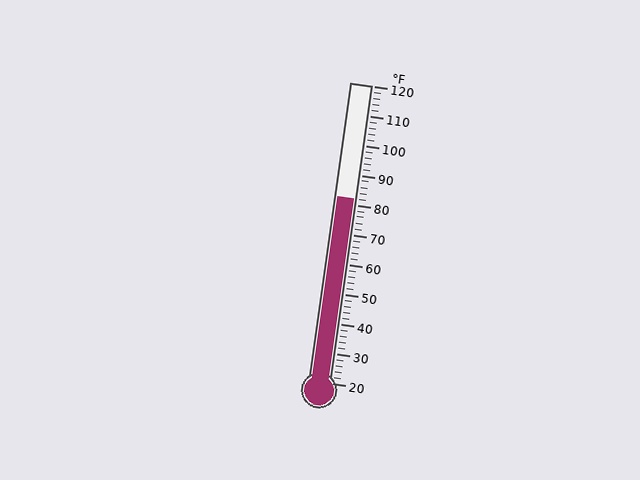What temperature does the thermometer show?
The thermometer shows approximately 82°F.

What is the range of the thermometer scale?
The thermometer scale ranges from 20°F to 120°F.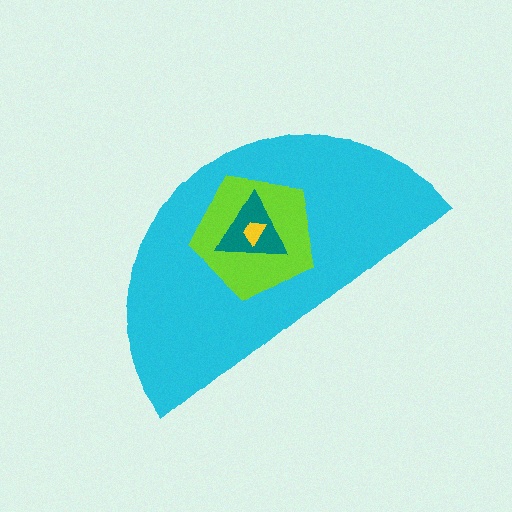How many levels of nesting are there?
4.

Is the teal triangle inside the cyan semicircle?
Yes.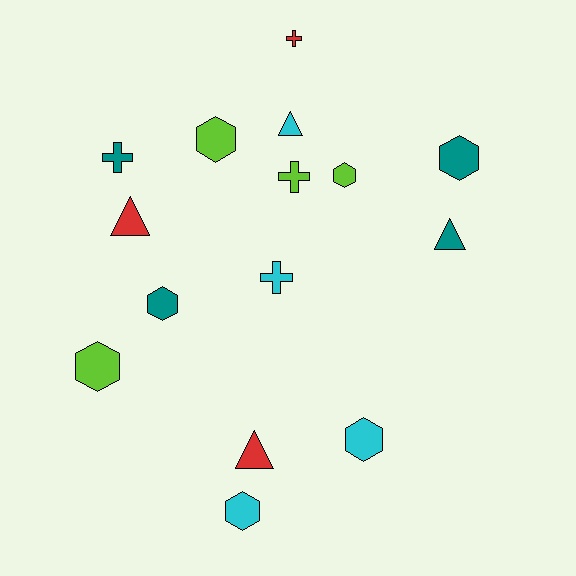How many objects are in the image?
There are 15 objects.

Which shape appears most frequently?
Hexagon, with 7 objects.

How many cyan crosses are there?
There is 1 cyan cross.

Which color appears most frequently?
Lime, with 4 objects.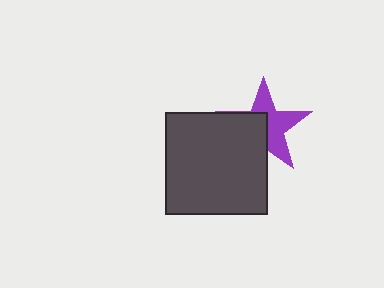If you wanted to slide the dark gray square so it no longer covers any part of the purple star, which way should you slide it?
Slide it toward the lower-left — that is the most direct way to separate the two shapes.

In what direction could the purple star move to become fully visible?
The purple star could move toward the upper-right. That would shift it out from behind the dark gray square entirely.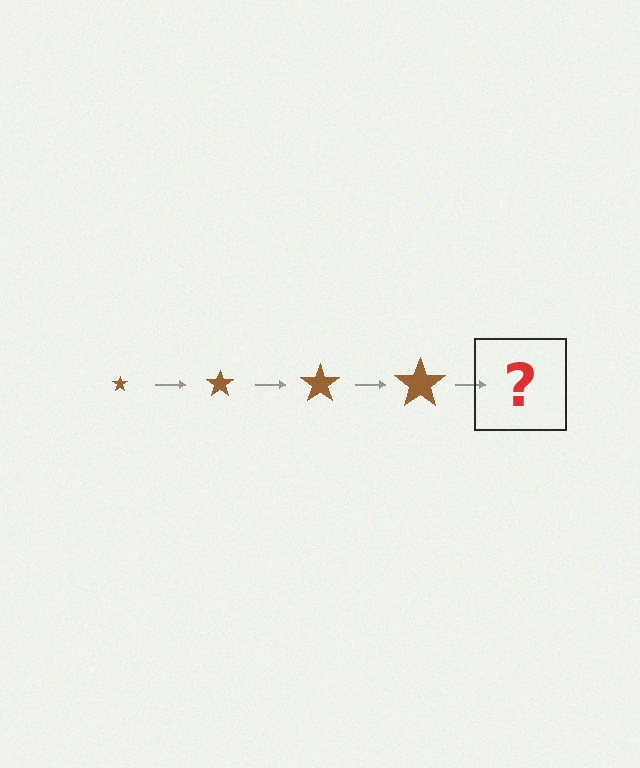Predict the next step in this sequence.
The next step is a brown star, larger than the previous one.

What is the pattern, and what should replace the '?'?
The pattern is that the star gets progressively larger each step. The '?' should be a brown star, larger than the previous one.